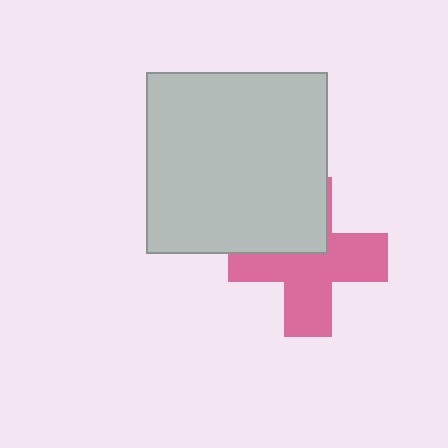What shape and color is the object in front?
The object in front is a light gray square.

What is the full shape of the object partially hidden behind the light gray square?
The partially hidden object is a pink cross.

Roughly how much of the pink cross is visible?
Most of it is visible (roughly 66%).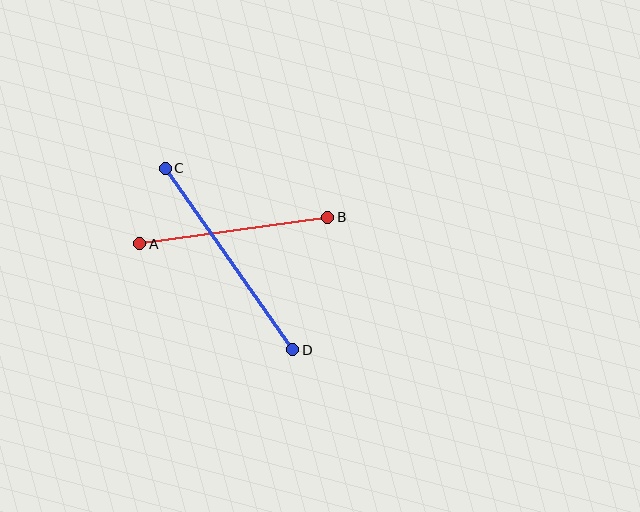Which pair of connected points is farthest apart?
Points C and D are farthest apart.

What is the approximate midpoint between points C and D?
The midpoint is at approximately (229, 259) pixels.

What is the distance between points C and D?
The distance is approximately 222 pixels.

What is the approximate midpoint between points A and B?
The midpoint is at approximately (234, 230) pixels.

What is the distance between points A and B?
The distance is approximately 190 pixels.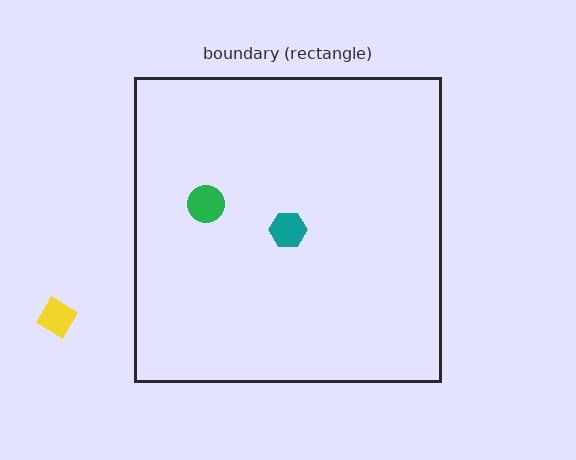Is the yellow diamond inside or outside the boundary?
Outside.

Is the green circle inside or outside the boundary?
Inside.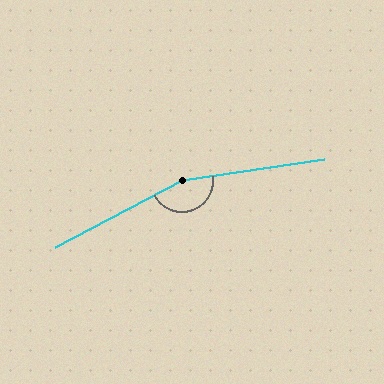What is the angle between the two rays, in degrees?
Approximately 161 degrees.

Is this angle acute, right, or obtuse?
It is obtuse.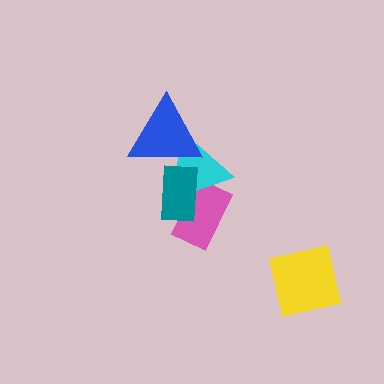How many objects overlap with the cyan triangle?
3 objects overlap with the cyan triangle.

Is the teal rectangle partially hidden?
No, no other shape covers it.